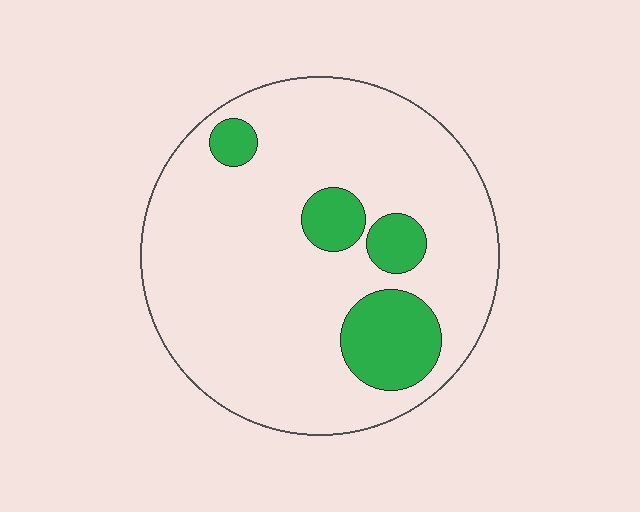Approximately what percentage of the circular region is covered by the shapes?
Approximately 15%.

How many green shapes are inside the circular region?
4.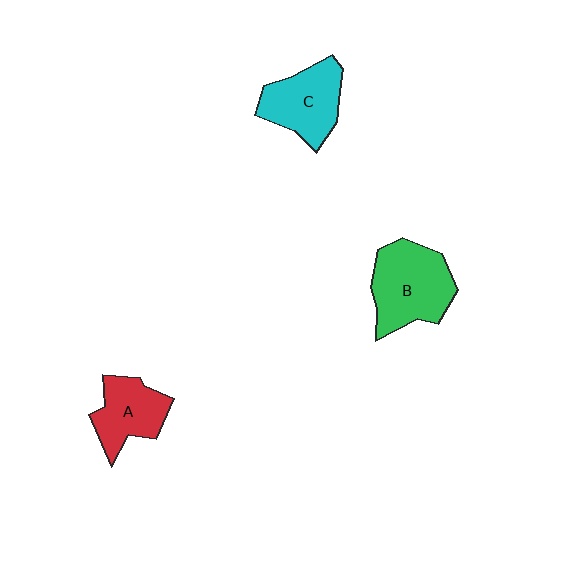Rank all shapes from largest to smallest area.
From largest to smallest: B (green), C (cyan), A (red).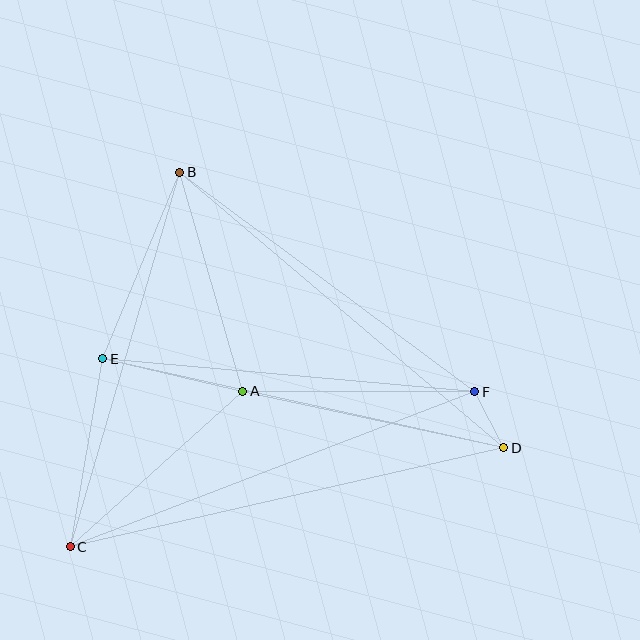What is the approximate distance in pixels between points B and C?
The distance between B and C is approximately 390 pixels.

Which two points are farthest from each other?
Points C and D are farthest from each other.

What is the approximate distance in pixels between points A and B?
The distance between A and B is approximately 228 pixels.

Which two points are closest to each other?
Points D and F are closest to each other.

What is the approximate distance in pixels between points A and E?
The distance between A and E is approximately 144 pixels.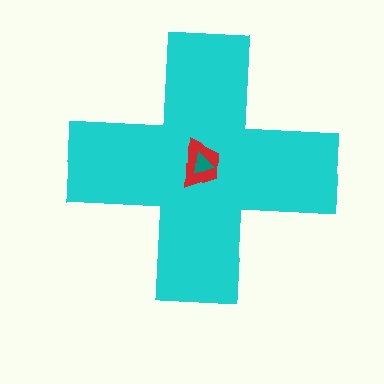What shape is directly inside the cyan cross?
The red trapezoid.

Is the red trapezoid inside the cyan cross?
Yes.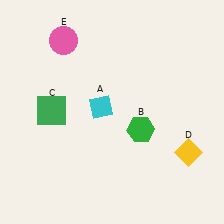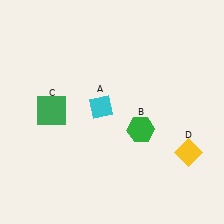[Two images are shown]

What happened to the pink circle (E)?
The pink circle (E) was removed in Image 2. It was in the top-left area of Image 1.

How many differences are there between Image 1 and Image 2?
There is 1 difference between the two images.